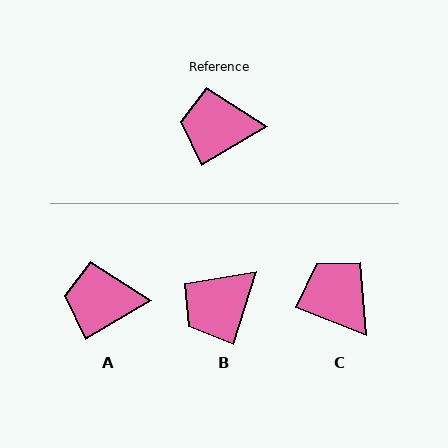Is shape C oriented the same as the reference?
No, it is off by about 52 degrees.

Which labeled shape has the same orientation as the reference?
A.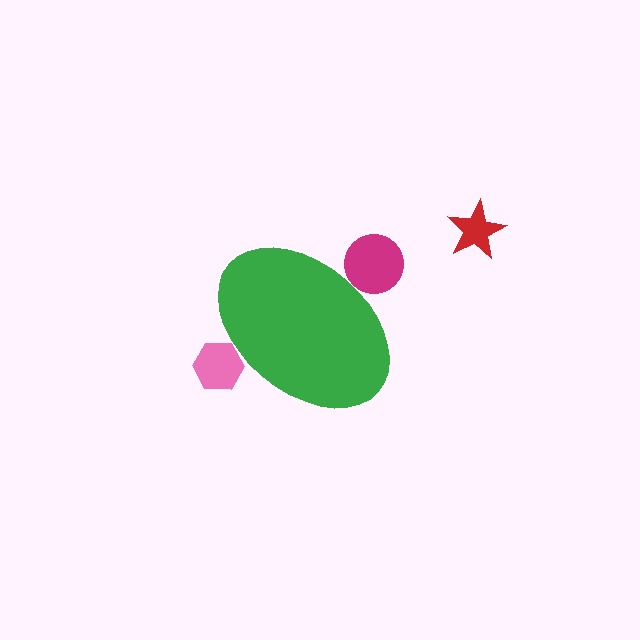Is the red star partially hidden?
No, the red star is fully visible.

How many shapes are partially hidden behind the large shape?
2 shapes are partially hidden.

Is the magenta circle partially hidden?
Yes, the magenta circle is partially hidden behind the green ellipse.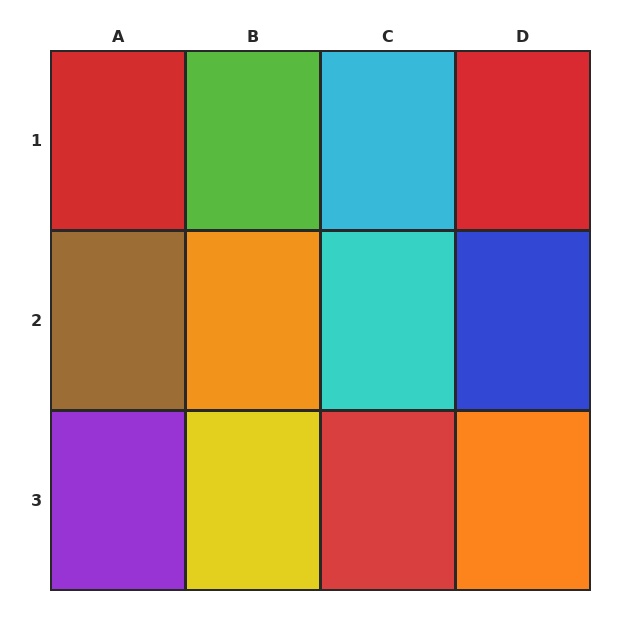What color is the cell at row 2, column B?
Orange.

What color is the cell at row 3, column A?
Purple.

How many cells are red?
3 cells are red.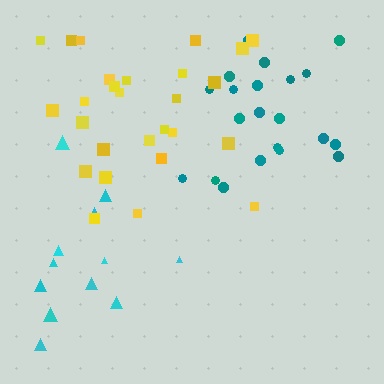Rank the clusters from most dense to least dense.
teal, yellow, cyan.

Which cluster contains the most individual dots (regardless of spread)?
Yellow (27).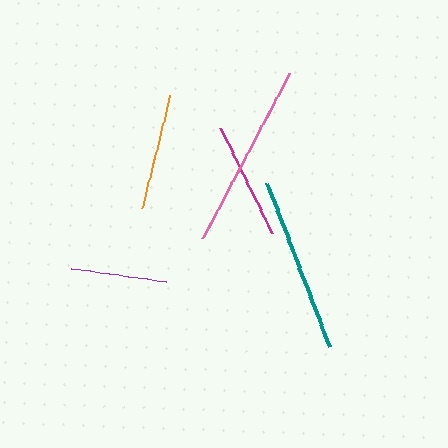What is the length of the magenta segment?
The magenta segment is approximately 118 pixels long.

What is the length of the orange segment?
The orange segment is approximately 117 pixels long.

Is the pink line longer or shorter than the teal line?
The pink line is longer than the teal line.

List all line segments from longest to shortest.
From longest to shortest: pink, teal, magenta, orange, purple.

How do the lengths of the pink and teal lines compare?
The pink and teal lines are approximately the same length.